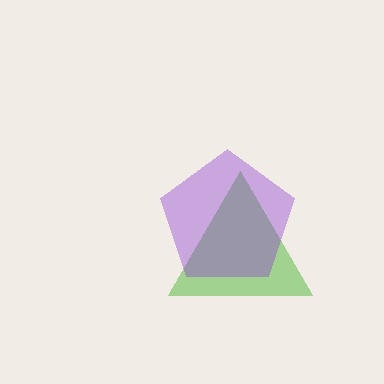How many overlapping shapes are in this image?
There are 2 overlapping shapes in the image.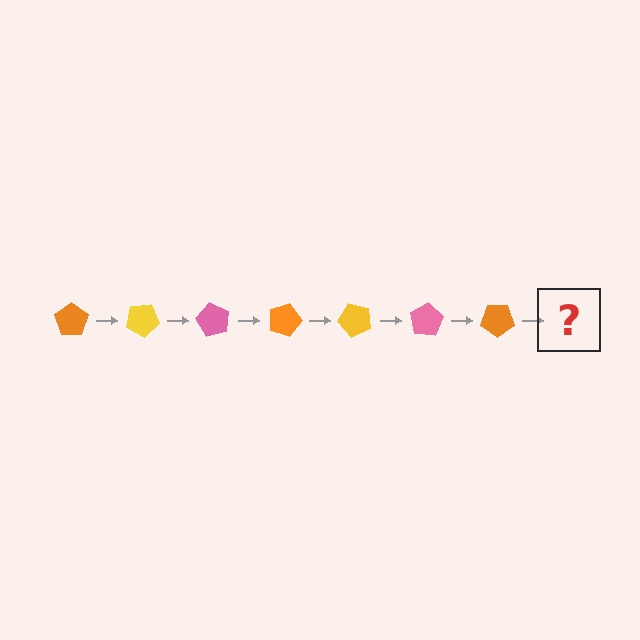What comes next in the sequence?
The next element should be a yellow pentagon, rotated 210 degrees from the start.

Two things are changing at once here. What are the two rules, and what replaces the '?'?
The two rules are that it rotates 30 degrees each step and the color cycles through orange, yellow, and pink. The '?' should be a yellow pentagon, rotated 210 degrees from the start.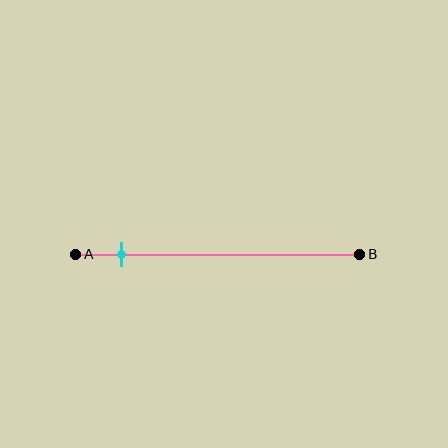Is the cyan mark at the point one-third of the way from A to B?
No, the mark is at about 15% from A, not at the 33% one-third point.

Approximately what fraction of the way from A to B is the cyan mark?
The cyan mark is approximately 15% of the way from A to B.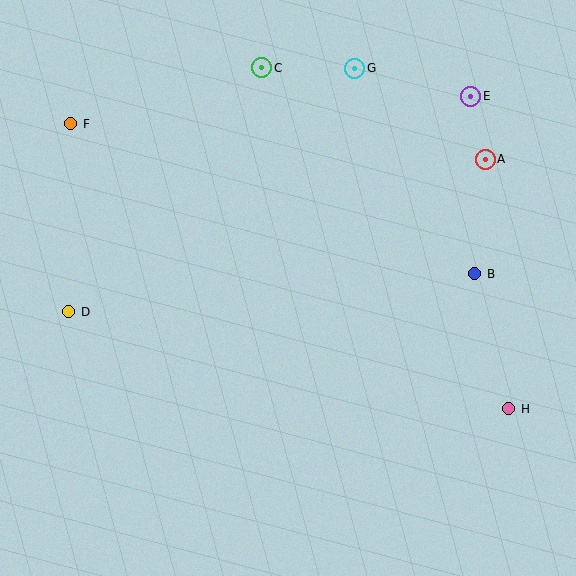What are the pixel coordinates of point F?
Point F is at (71, 124).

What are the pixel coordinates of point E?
Point E is at (471, 96).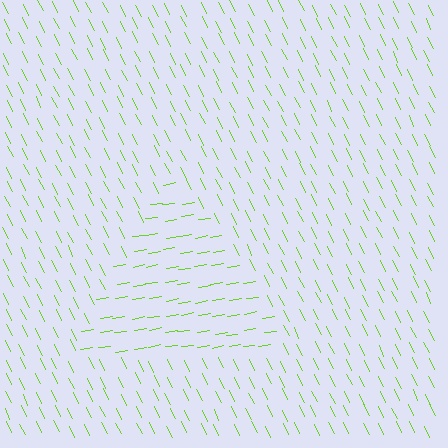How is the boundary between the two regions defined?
The boundary is defined purely by a change in line orientation (approximately 73 degrees difference). All lines are the same color and thickness.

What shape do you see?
I see a triangle.